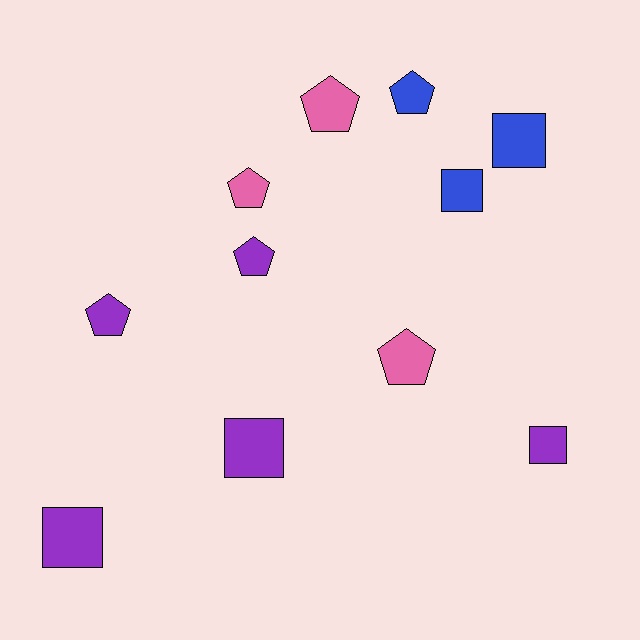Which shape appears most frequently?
Pentagon, with 6 objects.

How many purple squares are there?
There are 3 purple squares.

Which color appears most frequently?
Purple, with 5 objects.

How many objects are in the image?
There are 11 objects.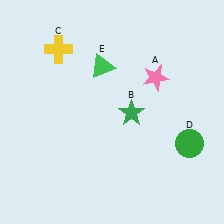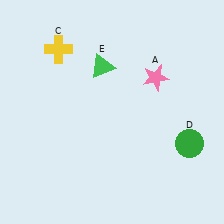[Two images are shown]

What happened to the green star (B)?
The green star (B) was removed in Image 2. It was in the bottom-right area of Image 1.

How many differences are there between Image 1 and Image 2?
There is 1 difference between the two images.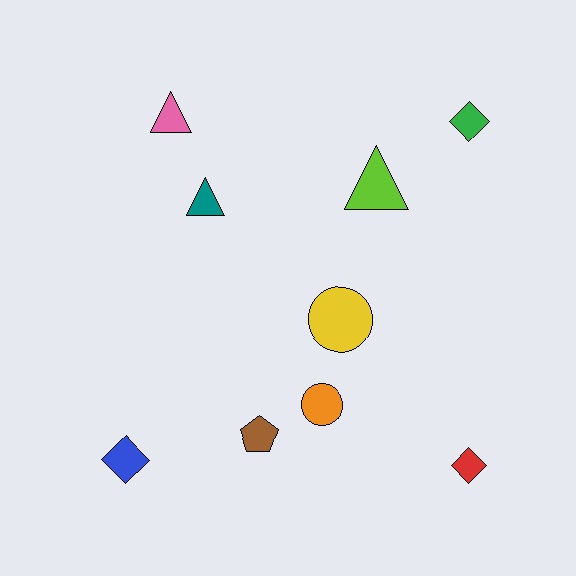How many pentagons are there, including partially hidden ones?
There is 1 pentagon.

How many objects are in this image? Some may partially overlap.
There are 9 objects.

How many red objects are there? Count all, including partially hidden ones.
There is 1 red object.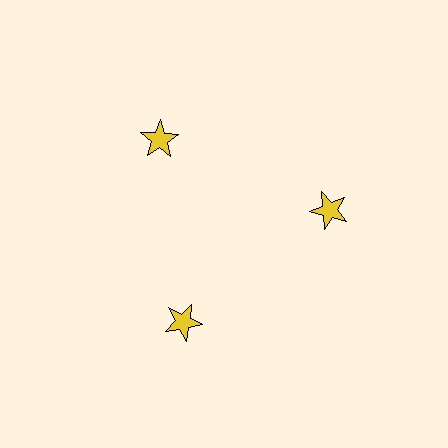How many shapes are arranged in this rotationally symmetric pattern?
There are 3 shapes, arranged in 3 groups of 1.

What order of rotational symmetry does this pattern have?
This pattern has 3-fold rotational symmetry.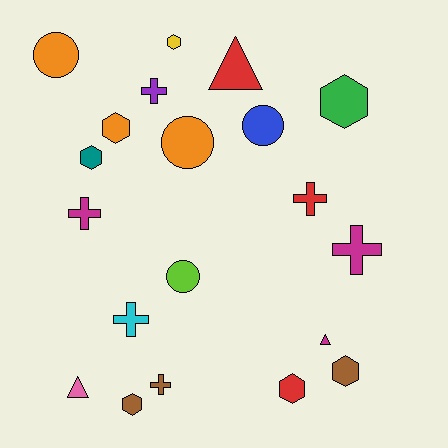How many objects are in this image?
There are 20 objects.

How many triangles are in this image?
There are 3 triangles.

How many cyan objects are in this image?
There is 1 cyan object.